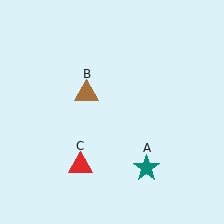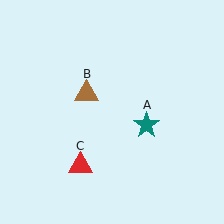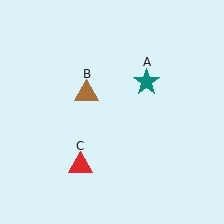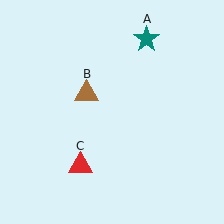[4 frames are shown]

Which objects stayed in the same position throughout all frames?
Brown triangle (object B) and red triangle (object C) remained stationary.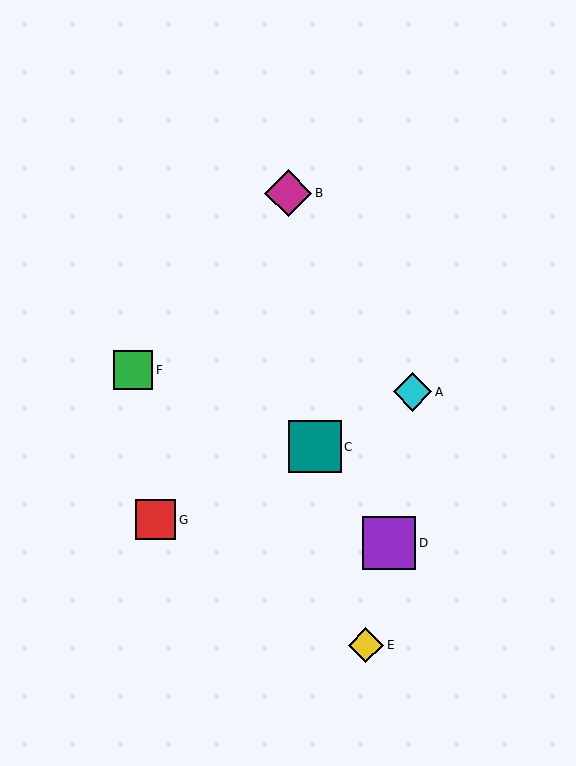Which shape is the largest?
The purple square (labeled D) is the largest.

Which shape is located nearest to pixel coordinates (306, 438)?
The teal square (labeled C) at (315, 447) is nearest to that location.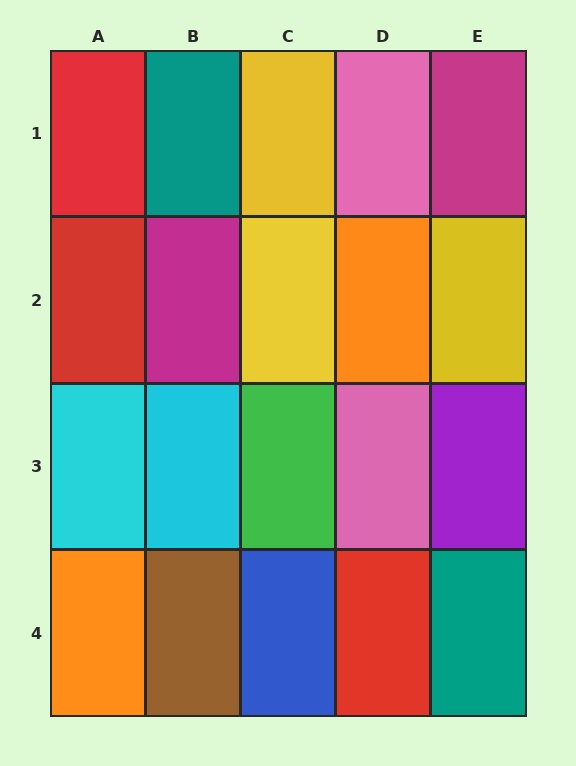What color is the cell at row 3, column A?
Cyan.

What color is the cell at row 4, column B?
Brown.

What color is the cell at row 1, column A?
Red.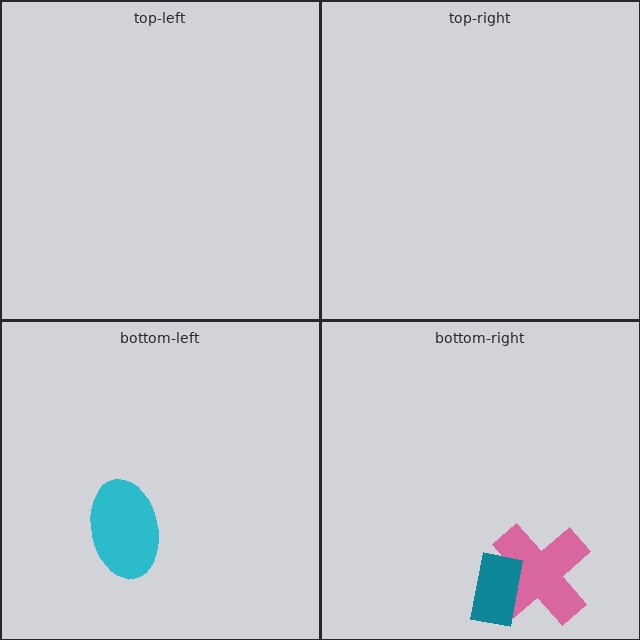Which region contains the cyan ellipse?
The bottom-left region.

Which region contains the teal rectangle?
The bottom-right region.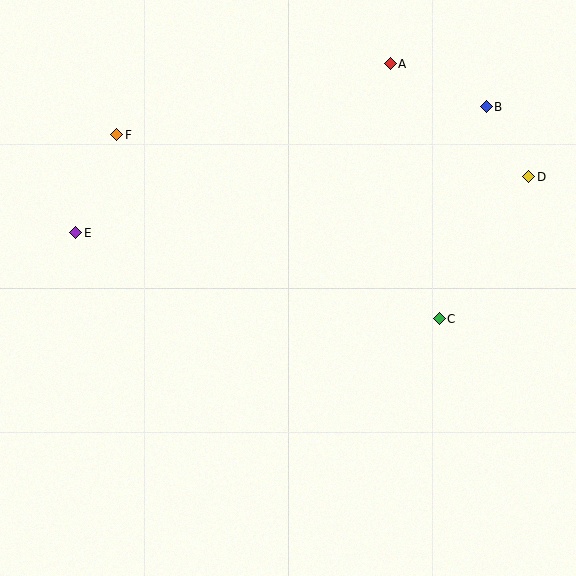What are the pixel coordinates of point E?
Point E is at (76, 233).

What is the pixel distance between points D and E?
The distance between D and E is 457 pixels.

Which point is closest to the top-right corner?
Point B is closest to the top-right corner.